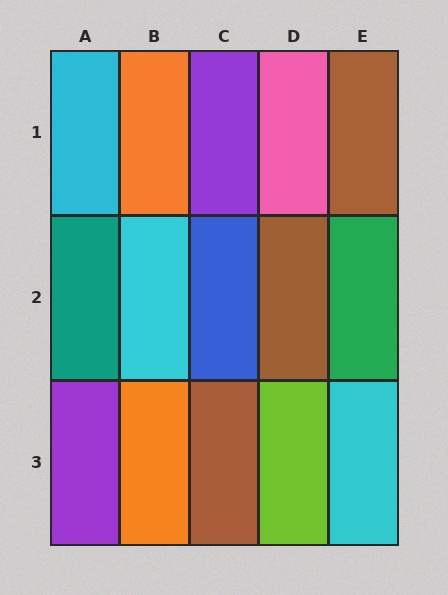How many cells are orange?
2 cells are orange.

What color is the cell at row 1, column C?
Purple.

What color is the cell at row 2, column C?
Blue.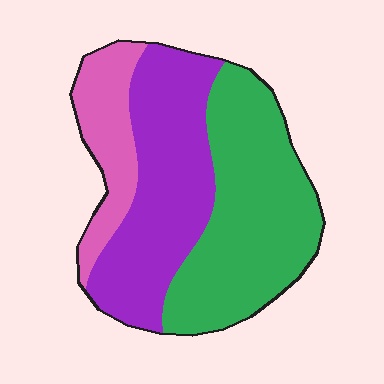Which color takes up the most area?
Green, at roughly 45%.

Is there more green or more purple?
Green.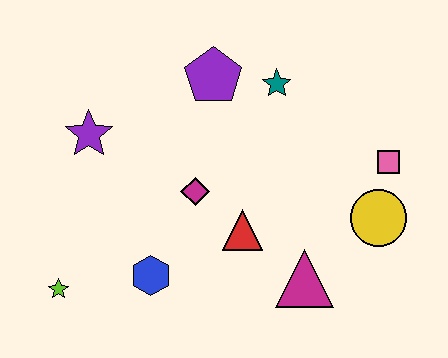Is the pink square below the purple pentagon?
Yes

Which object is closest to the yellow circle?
The pink square is closest to the yellow circle.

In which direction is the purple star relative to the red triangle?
The purple star is to the left of the red triangle.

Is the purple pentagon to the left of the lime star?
No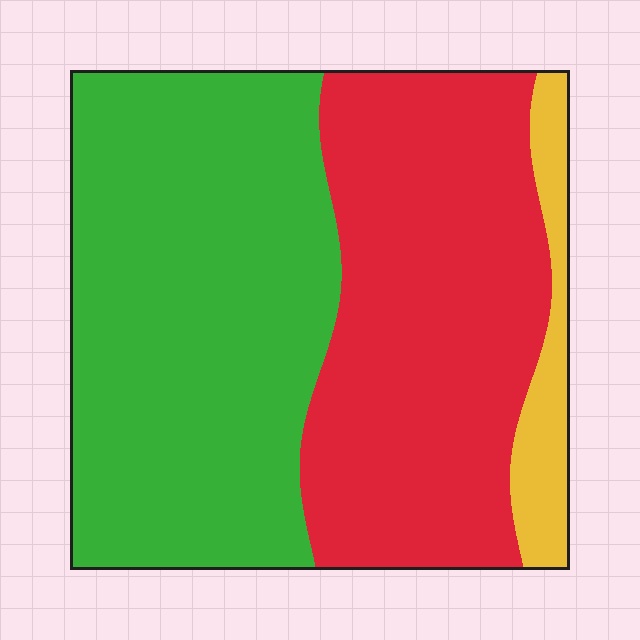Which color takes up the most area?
Green, at roughly 50%.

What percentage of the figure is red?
Red covers about 40% of the figure.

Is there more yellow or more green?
Green.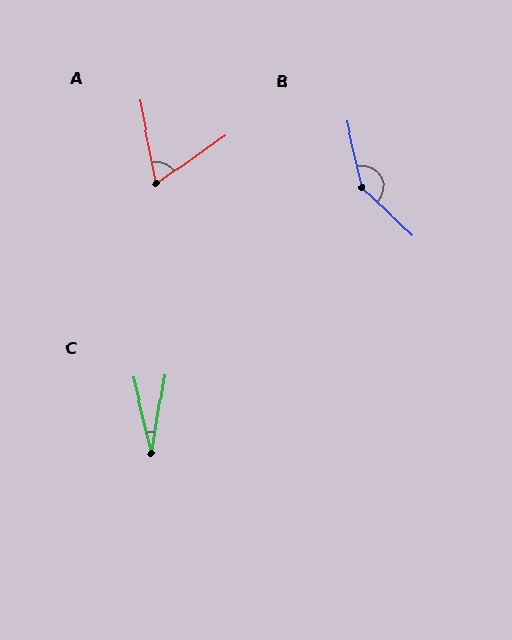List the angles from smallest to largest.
C (23°), A (66°), B (146°).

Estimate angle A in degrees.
Approximately 66 degrees.